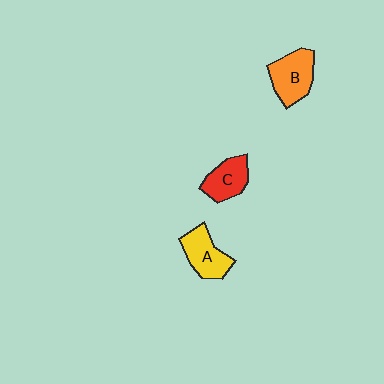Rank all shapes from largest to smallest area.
From largest to smallest: B (orange), A (yellow), C (red).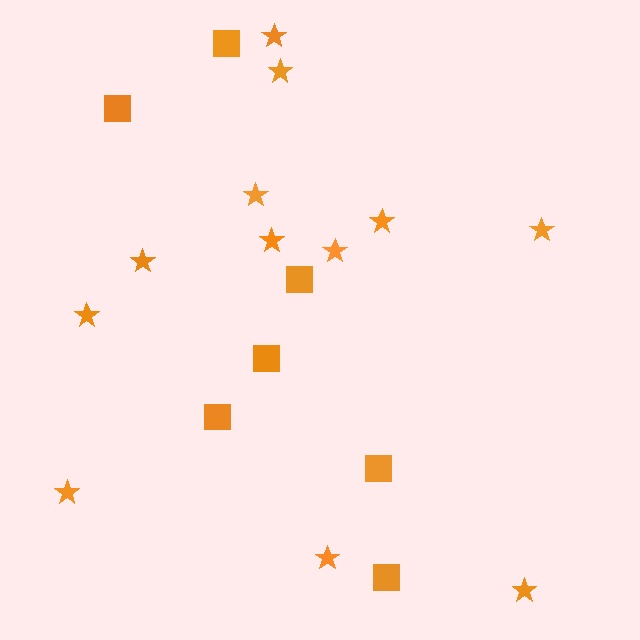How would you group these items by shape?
There are 2 groups: one group of squares (7) and one group of stars (12).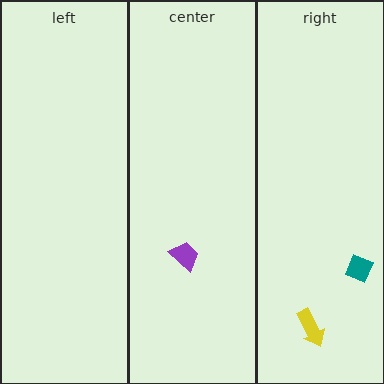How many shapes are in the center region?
1.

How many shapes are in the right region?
2.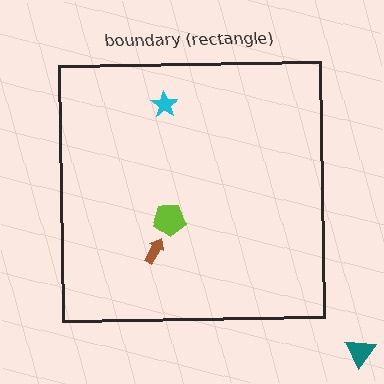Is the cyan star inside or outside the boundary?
Inside.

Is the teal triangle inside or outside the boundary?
Outside.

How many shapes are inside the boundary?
3 inside, 1 outside.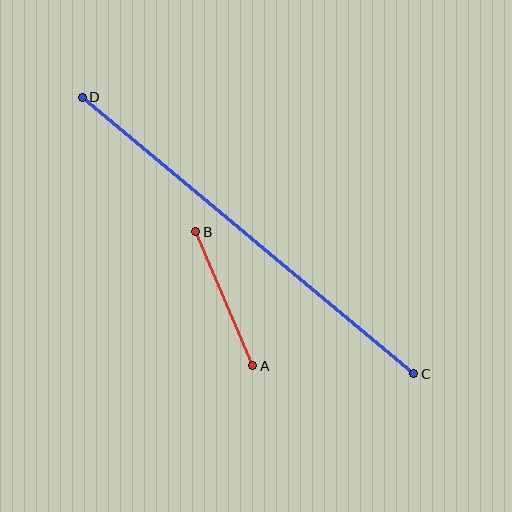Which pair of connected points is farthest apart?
Points C and D are farthest apart.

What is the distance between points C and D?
The distance is approximately 432 pixels.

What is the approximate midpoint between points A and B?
The midpoint is at approximately (224, 299) pixels.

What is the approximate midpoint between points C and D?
The midpoint is at approximately (248, 235) pixels.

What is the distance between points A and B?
The distance is approximately 146 pixels.